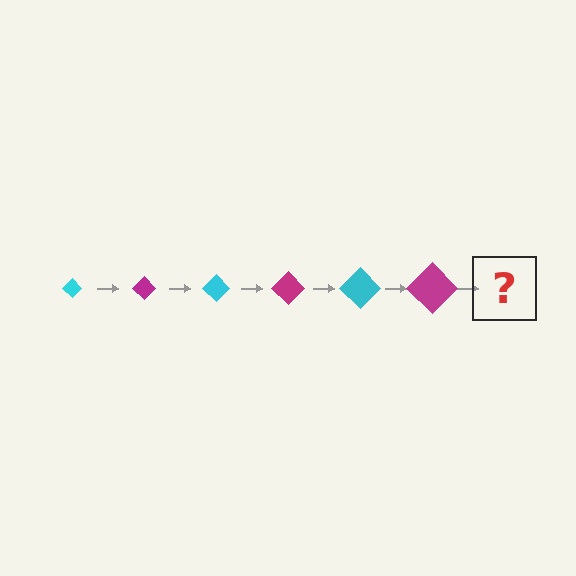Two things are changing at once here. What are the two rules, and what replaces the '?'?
The two rules are that the diamond grows larger each step and the color cycles through cyan and magenta. The '?' should be a cyan diamond, larger than the previous one.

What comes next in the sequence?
The next element should be a cyan diamond, larger than the previous one.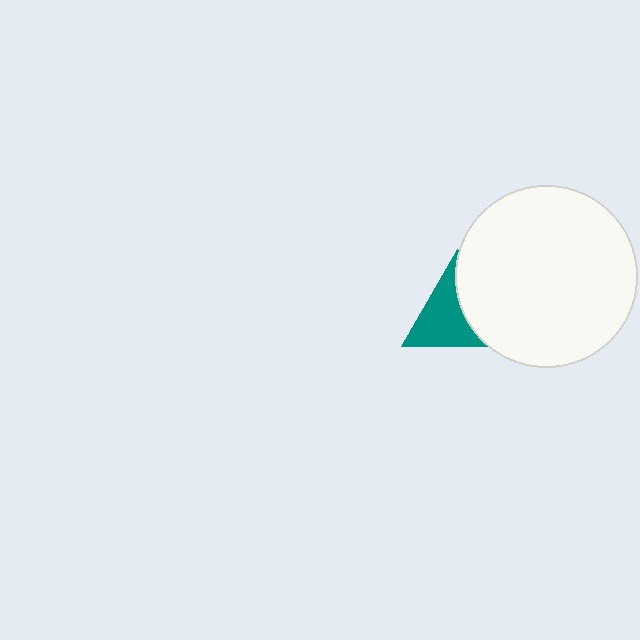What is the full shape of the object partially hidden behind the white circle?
The partially hidden object is a teal triangle.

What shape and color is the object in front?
The object in front is a white circle.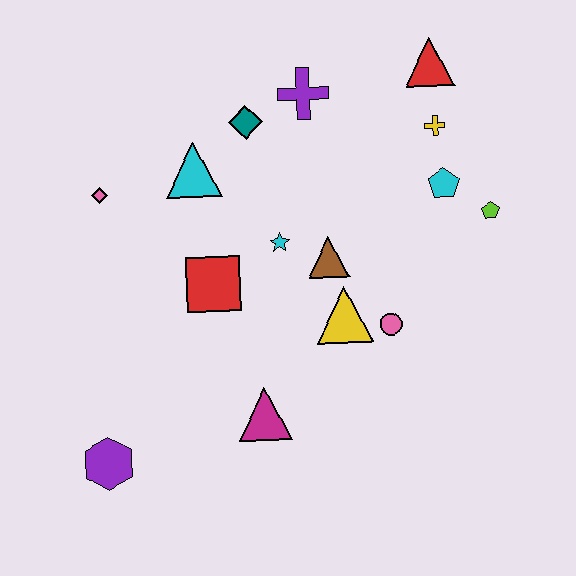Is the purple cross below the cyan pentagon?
No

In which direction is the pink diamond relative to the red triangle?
The pink diamond is to the left of the red triangle.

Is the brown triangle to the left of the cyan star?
No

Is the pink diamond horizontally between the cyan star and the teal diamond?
No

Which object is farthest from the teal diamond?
The purple hexagon is farthest from the teal diamond.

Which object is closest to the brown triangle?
The cyan star is closest to the brown triangle.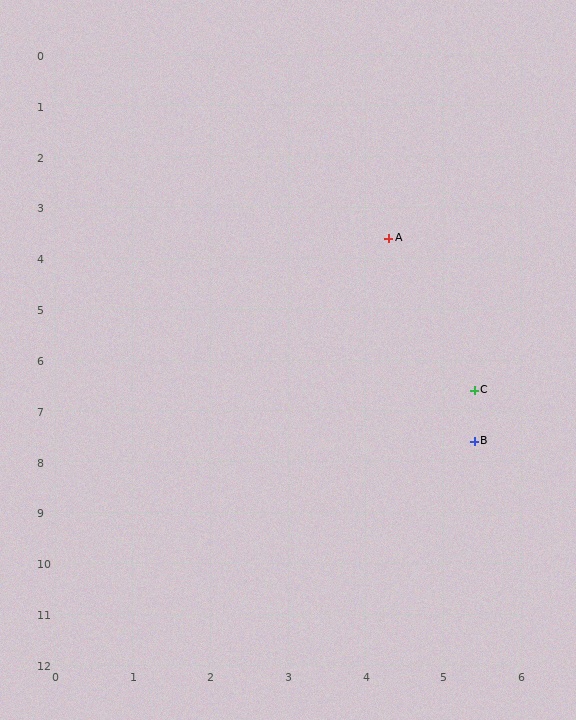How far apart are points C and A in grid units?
Points C and A are about 3.2 grid units apart.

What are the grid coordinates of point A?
Point A is at approximately (4.3, 3.6).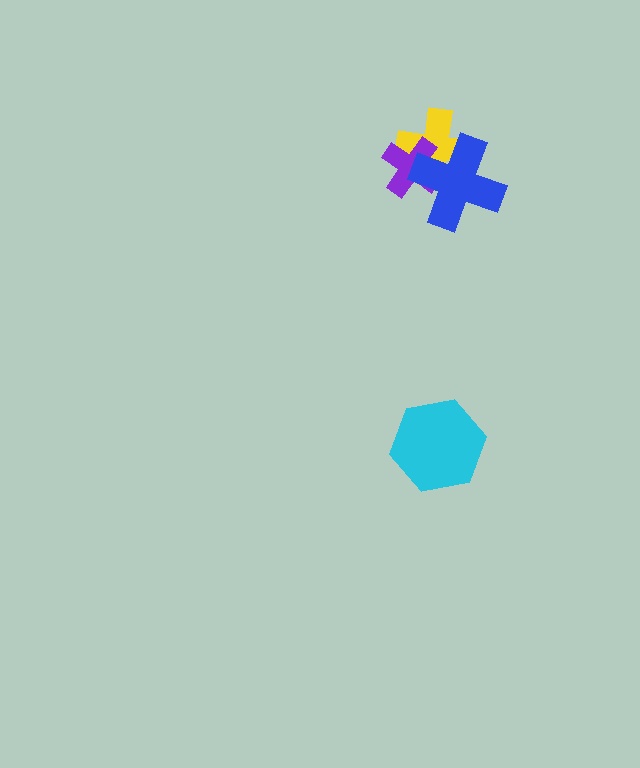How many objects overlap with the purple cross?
2 objects overlap with the purple cross.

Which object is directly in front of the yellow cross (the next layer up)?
The purple cross is directly in front of the yellow cross.